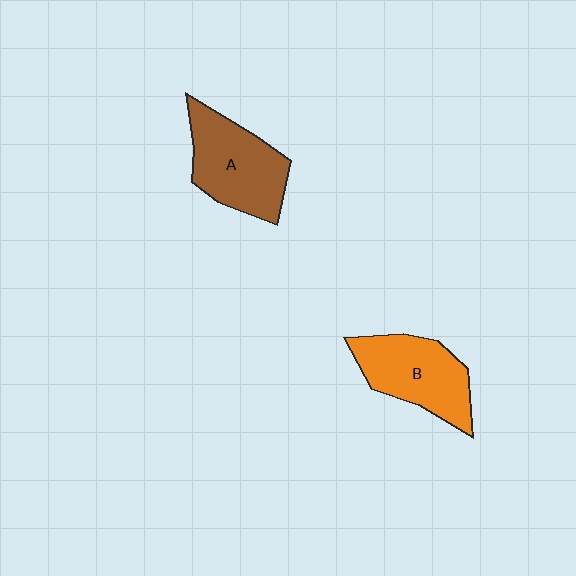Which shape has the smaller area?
Shape B (orange).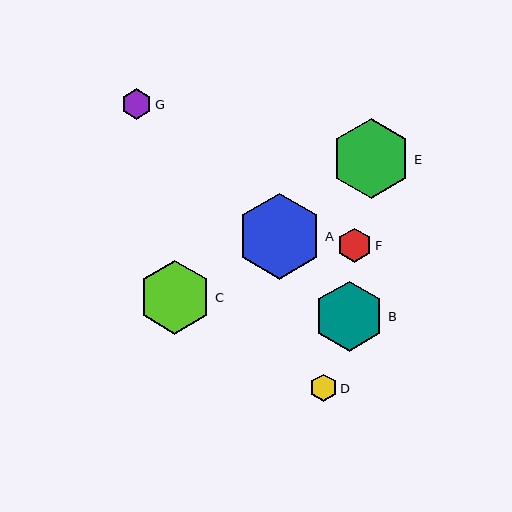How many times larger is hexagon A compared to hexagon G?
Hexagon A is approximately 2.8 times the size of hexagon G.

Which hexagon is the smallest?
Hexagon D is the smallest with a size of approximately 27 pixels.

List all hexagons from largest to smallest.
From largest to smallest: A, E, C, B, F, G, D.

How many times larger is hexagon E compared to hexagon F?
Hexagon E is approximately 2.3 times the size of hexagon F.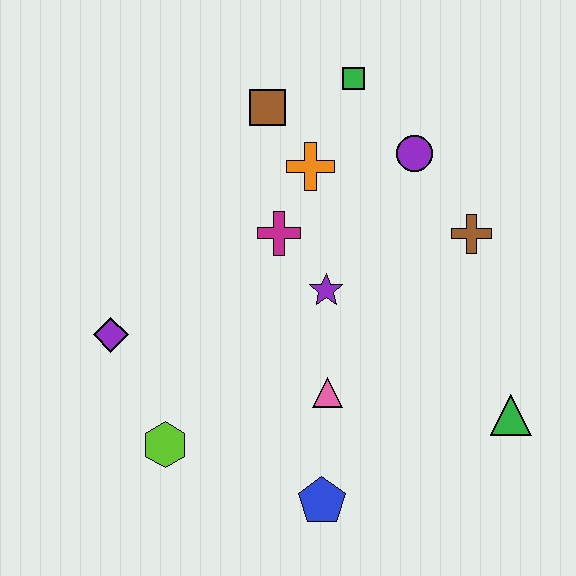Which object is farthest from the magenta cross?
The green triangle is farthest from the magenta cross.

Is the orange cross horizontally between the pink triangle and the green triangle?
No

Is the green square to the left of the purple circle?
Yes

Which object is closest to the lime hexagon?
The purple diamond is closest to the lime hexagon.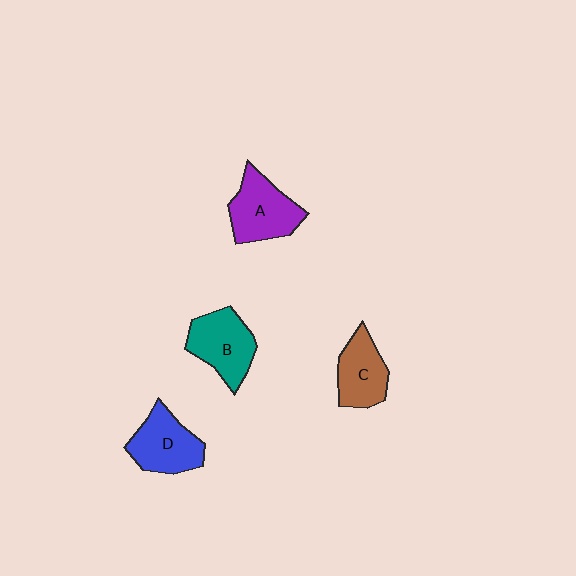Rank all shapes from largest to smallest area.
From largest to smallest: A (purple), B (teal), D (blue), C (brown).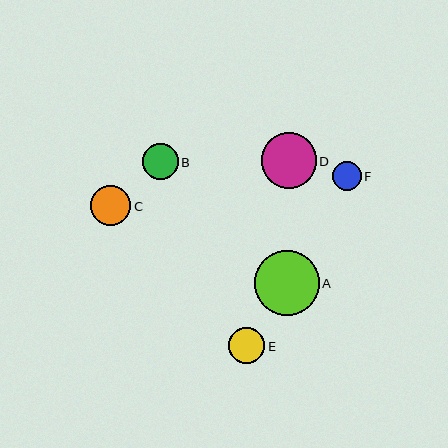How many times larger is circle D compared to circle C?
Circle D is approximately 1.4 times the size of circle C.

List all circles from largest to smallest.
From largest to smallest: A, D, C, E, B, F.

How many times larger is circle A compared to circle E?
Circle A is approximately 1.8 times the size of circle E.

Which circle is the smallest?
Circle F is the smallest with a size of approximately 29 pixels.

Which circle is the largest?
Circle A is the largest with a size of approximately 65 pixels.